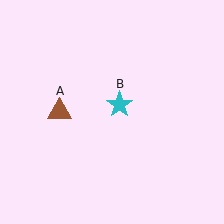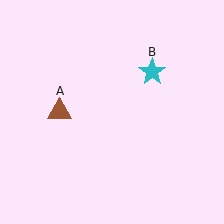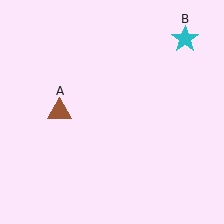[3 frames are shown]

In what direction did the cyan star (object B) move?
The cyan star (object B) moved up and to the right.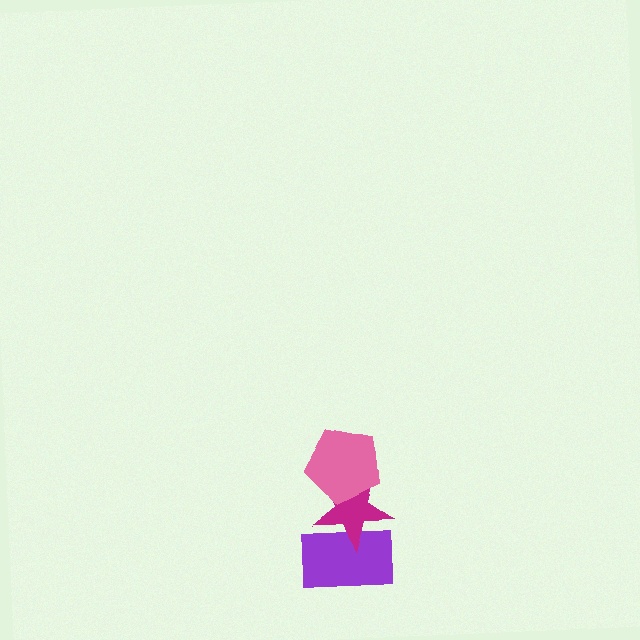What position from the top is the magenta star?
The magenta star is 2nd from the top.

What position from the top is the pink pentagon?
The pink pentagon is 1st from the top.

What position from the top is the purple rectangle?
The purple rectangle is 3rd from the top.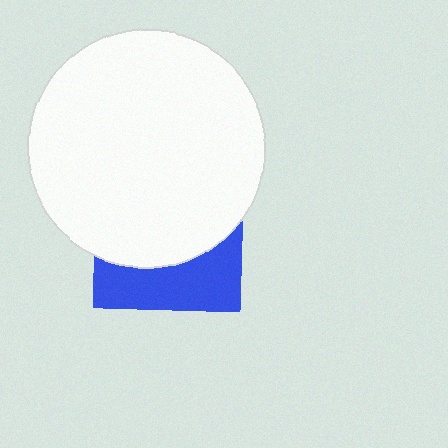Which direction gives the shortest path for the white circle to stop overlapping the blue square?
Moving up gives the shortest separation.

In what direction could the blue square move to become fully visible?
The blue square could move down. That would shift it out from behind the white circle entirely.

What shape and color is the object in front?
The object in front is a white circle.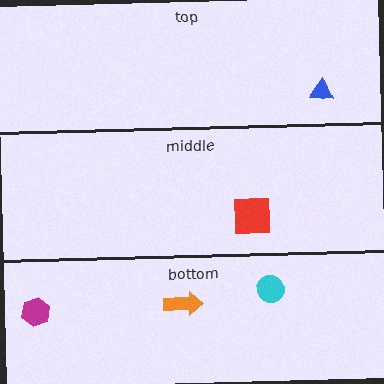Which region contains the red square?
The middle region.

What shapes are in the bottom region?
The magenta hexagon, the cyan circle, the orange arrow.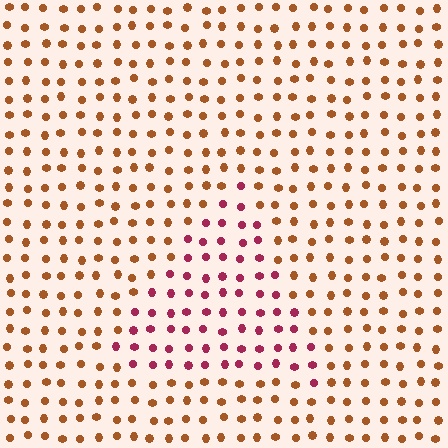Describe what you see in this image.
The image is filled with small brown elements in a uniform arrangement. A triangle-shaped region is visible where the elements are tinted to a slightly different hue, forming a subtle color boundary.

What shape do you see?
I see a triangle.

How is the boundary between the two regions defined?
The boundary is defined purely by a slight shift in hue (about 47 degrees). Spacing, size, and orientation are identical on both sides.